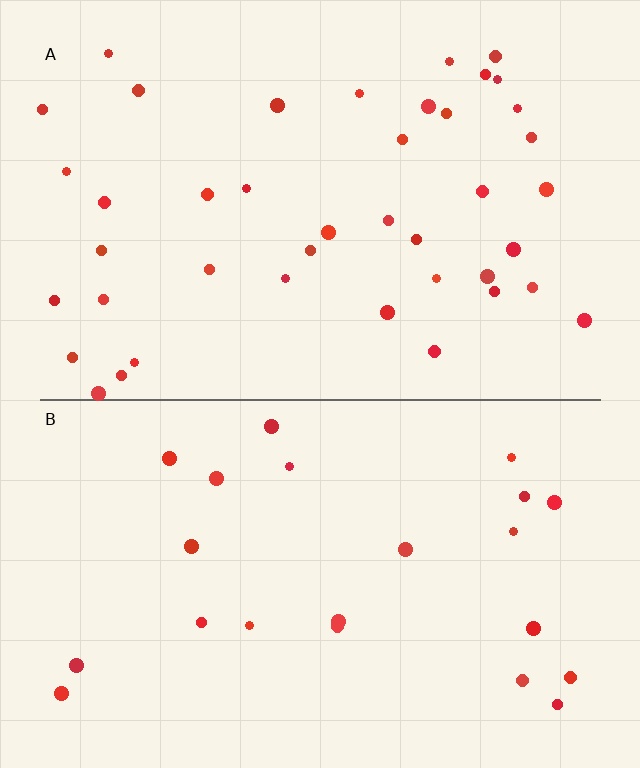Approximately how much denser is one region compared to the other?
Approximately 1.9× — region A over region B.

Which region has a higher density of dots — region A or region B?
A (the top).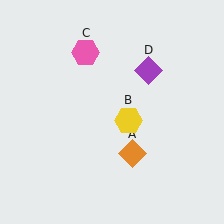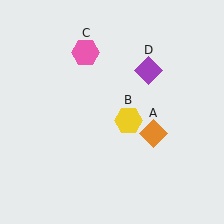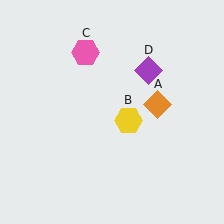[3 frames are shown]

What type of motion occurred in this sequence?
The orange diamond (object A) rotated counterclockwise around the center of the scene.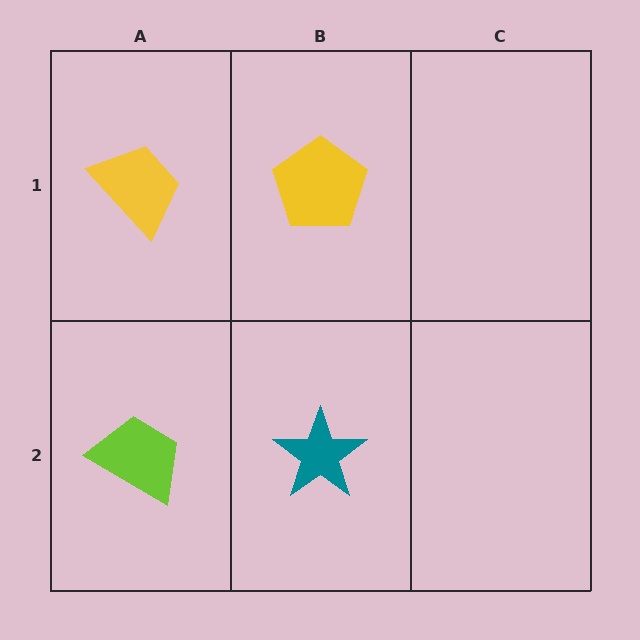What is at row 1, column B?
A yellow pentagon.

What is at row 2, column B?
A teal star.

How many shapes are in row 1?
2 shapes.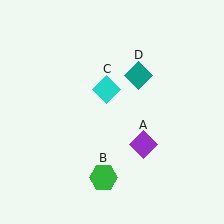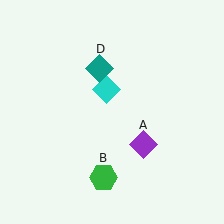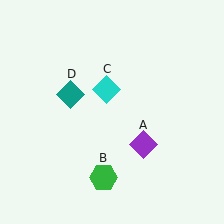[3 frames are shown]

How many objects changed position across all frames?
1 object changed position: teal diamond (object D).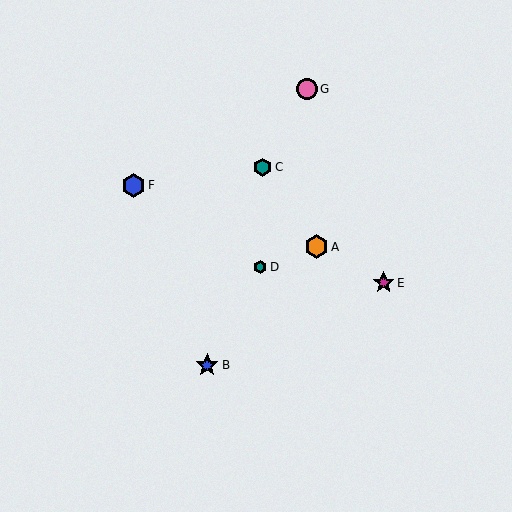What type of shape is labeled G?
Shape G is a pink circle.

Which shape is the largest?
The orange hexagon (labeled A) is the largest.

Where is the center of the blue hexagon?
The center of the blue hexagon is at (134, 185).